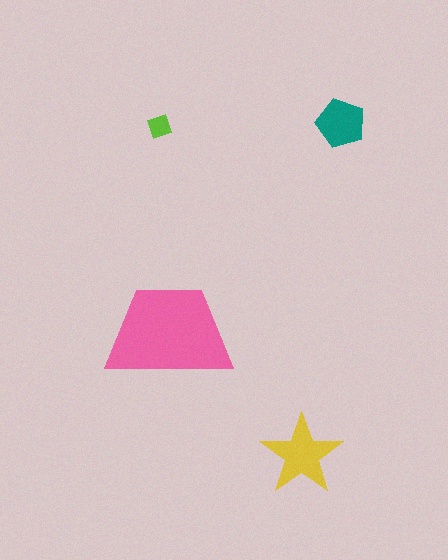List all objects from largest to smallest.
The pink trapezoid, the yellow star, the teal pentagon, the lime diamond.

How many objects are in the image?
There are 4 objects in the image.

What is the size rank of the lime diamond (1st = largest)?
4th.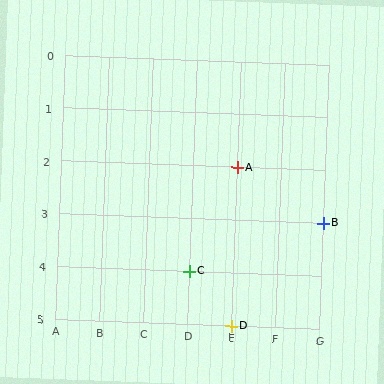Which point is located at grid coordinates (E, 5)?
Point D is at (E, 5).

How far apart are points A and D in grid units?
Points A and D are 3 rows apart.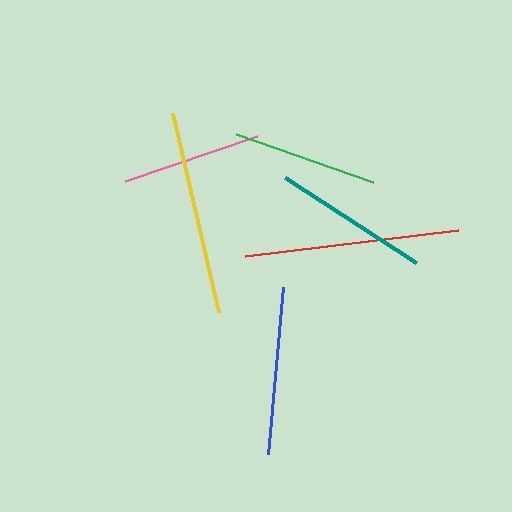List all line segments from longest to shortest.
From longest to shortest: red, yellow, blue, teal, green, pink.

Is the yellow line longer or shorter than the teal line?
The yellow line is longer than the teal line.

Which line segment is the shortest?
The pink line is the shortest at approximately 139 pixels.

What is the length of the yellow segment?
The yellow segment is approximately 204 pixels long.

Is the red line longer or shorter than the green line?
The red line is longer than the green line.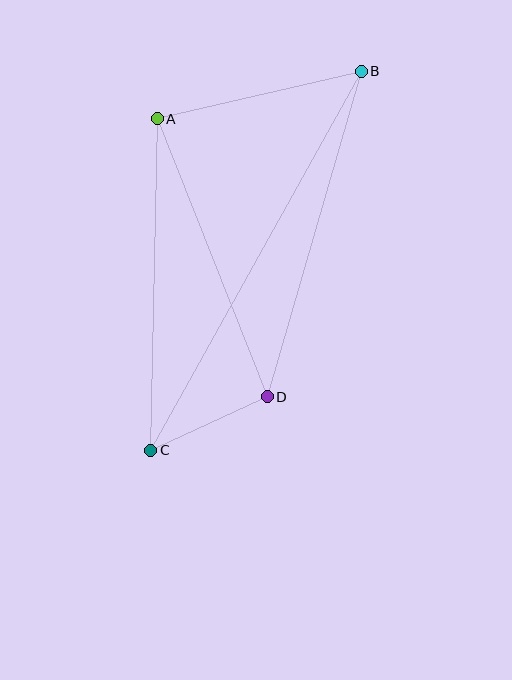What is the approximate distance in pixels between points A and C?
The distance between A and C is approximately 332 pixels.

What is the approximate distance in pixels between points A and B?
The distance between A and B is approximately 209 pixels.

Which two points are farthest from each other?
Points B and C are farthest from each other.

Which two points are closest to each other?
Points C and D are closest to each other.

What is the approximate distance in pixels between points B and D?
The distance between B and D is approximately 339 pixels.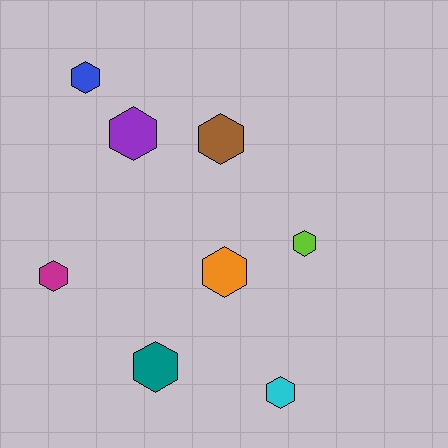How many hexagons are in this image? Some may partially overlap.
There are 8 hexagons.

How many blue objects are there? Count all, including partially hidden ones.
There is 1 blue object.